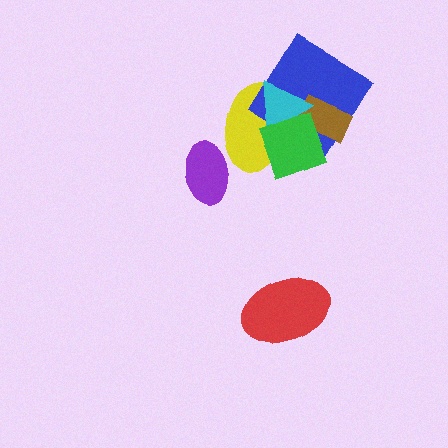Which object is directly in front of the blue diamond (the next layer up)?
The brown rectangle is directly in front of the blue diamond.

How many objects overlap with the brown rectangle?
3 objects overlap with the brown rectangle.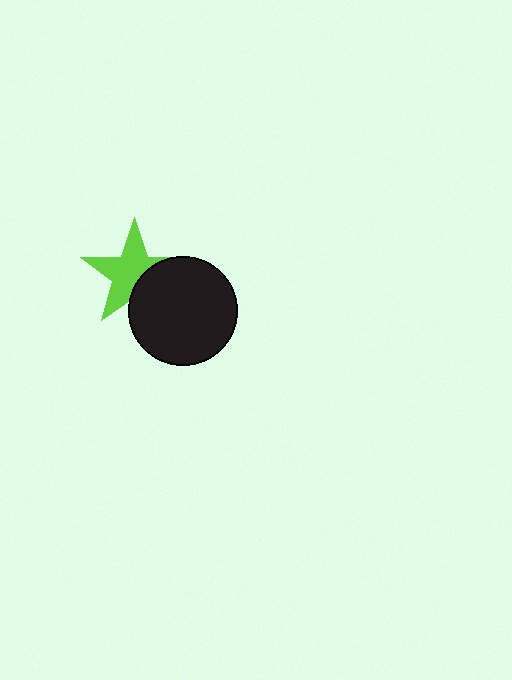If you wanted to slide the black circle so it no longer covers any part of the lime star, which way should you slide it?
Slide it toward the lower-right — that is the most direct way to separate the two shapes.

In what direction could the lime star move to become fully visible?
The lime star could move toward the upper-left. That would shift it out from behind the black circle entirely.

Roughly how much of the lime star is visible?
Most of it is visible (roughly 65%).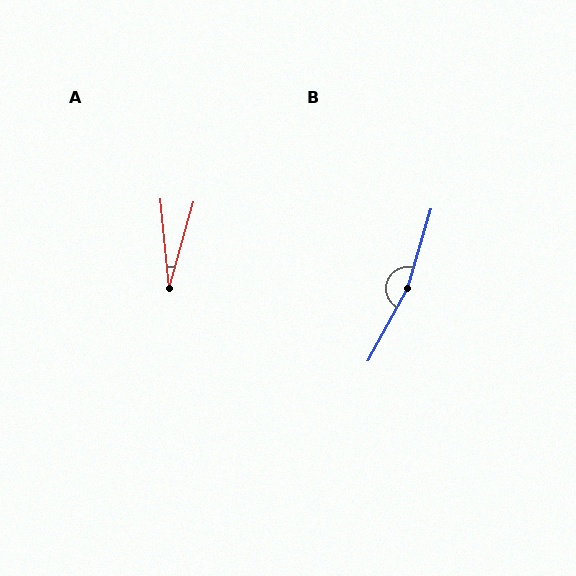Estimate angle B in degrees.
Approximately 168 degrees.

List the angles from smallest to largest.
A (21°), B (168°).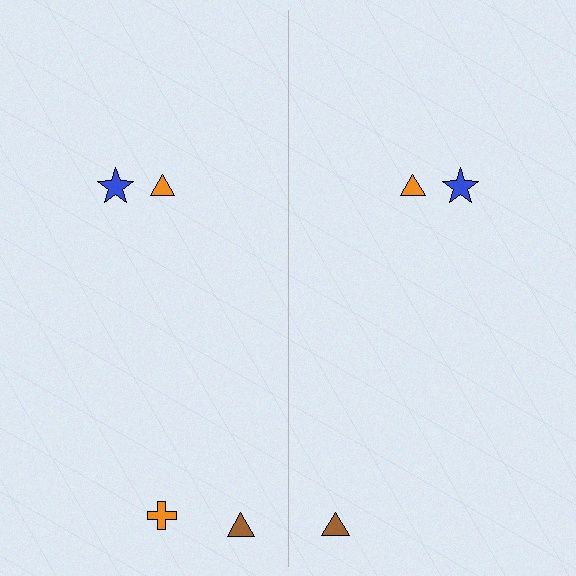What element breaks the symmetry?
A orange cross is missing from the right side.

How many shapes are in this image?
There are 7 shapes in this image.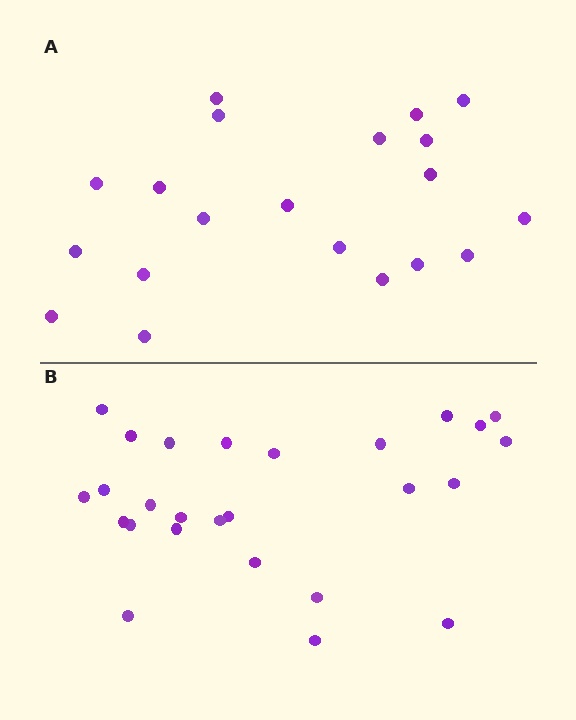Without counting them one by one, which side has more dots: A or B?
Region B (the bottom region) has more dots.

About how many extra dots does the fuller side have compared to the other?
Region B has about 6 more dots than region A.